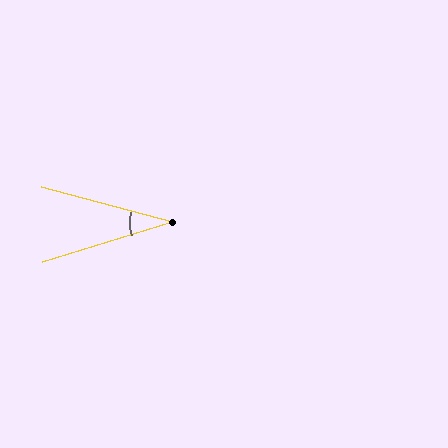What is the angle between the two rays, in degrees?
Approximately 32 degrees.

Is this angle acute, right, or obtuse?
It is acute.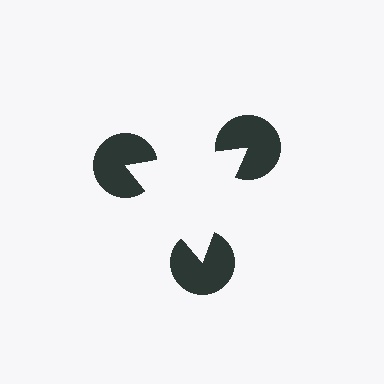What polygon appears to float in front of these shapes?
An illusory triangle — its edges are inferred from the aligned wedge cuts in the pac-man discs, not physically drawn.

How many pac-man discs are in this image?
There are 3 — one at each vertex of the illusory triangle.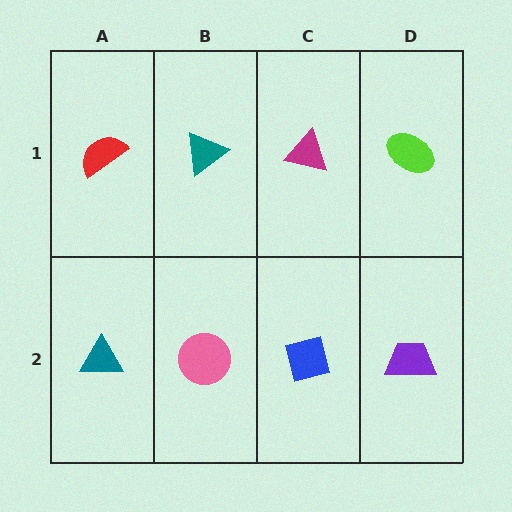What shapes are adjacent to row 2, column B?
A teal triangle (row 1, column B), a teal triangle (row 2, column A), a blue square (row 2, column C).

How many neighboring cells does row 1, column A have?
2.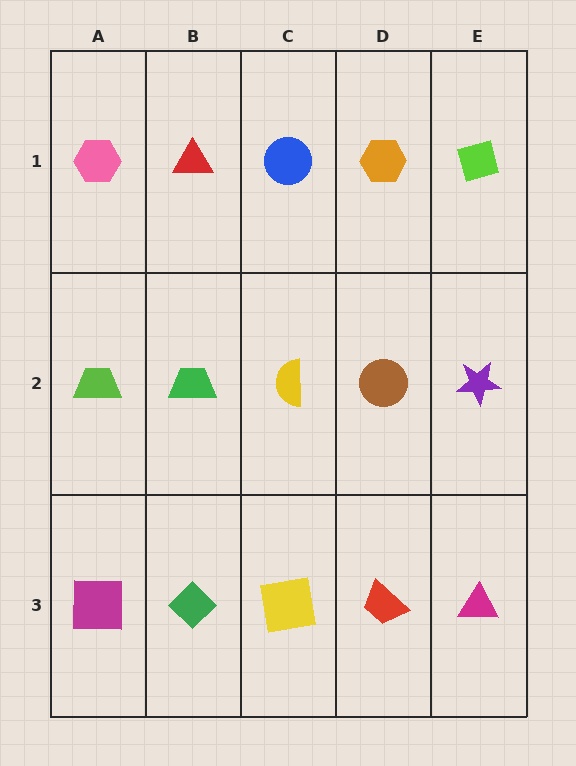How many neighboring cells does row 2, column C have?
4.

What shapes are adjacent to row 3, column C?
A yellow semicircle (row 2, column C), a green diamond (row 3, column B), a red trapezoid (row 3, column D).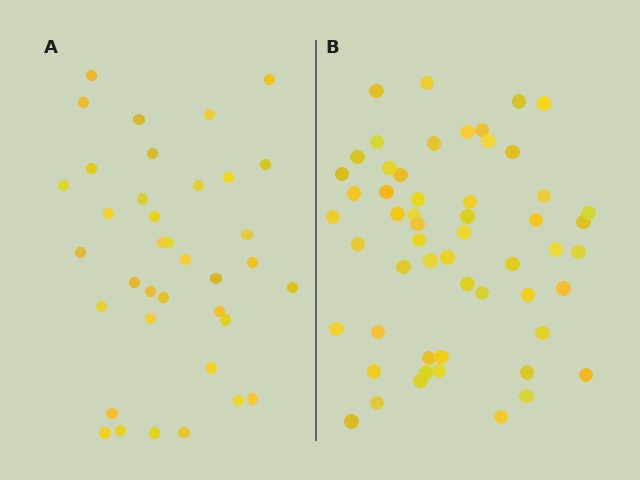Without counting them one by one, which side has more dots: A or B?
Region B (the right region) has more dots.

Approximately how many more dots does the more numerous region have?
Region B has approximately 20 more dots than region A.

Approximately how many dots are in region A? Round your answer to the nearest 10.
About 40 dots. (The exact count is 37, which rounds to 40.)